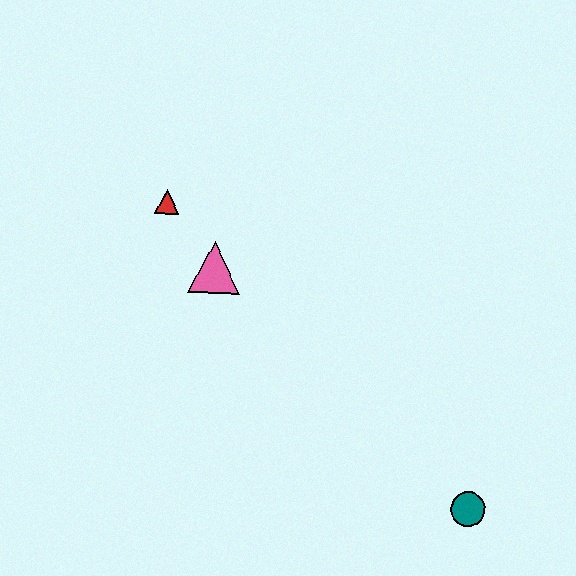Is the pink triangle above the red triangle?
No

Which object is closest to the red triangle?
The pink triangle is closest to the red triangle.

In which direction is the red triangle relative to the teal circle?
The red triangle is to the left of the teal circle.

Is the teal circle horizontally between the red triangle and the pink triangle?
No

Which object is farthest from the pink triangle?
The teal circle is farthest from the pink triangle.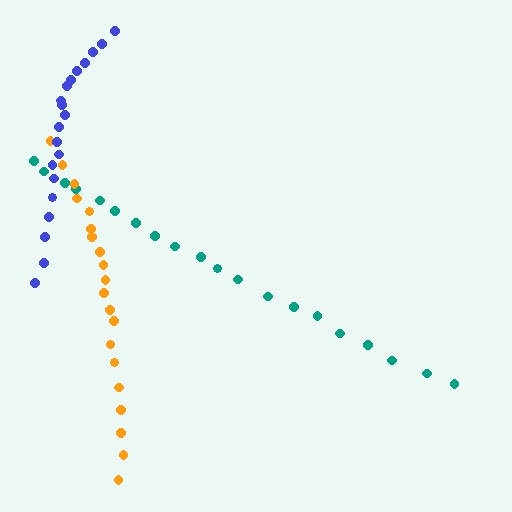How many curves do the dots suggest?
There are 3 distinct paths.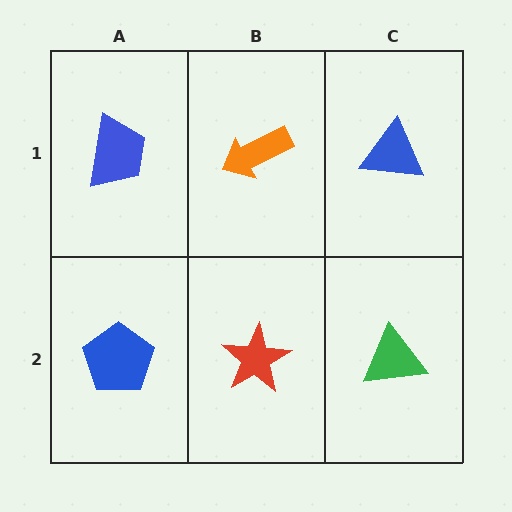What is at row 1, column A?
A blue trapezoid.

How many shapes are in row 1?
3 shapes.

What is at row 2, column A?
A blue pentagon.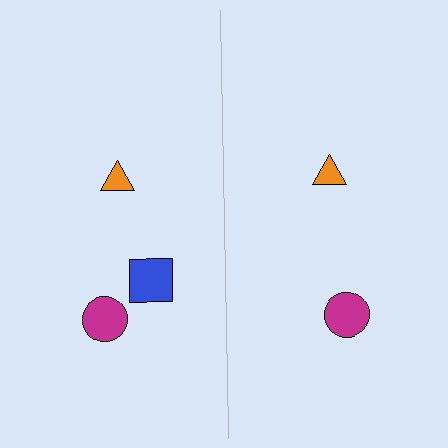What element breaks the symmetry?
A blue square is missing from the right side.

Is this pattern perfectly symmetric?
No, the pattern is not perfectly symmetric. A blue square is missing from the right side.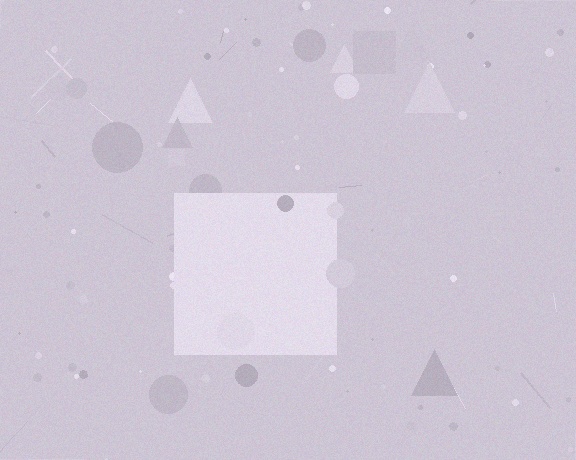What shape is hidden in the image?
A square is hidden in the image.